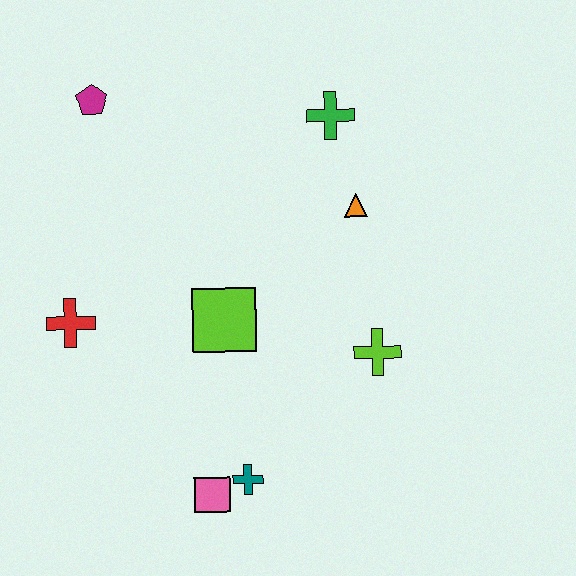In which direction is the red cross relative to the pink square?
The red cross is above the pink square.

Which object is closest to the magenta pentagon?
The red cross is closest to the magenta pentagon.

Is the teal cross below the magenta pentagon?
Yes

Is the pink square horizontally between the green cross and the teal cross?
No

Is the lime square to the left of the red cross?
No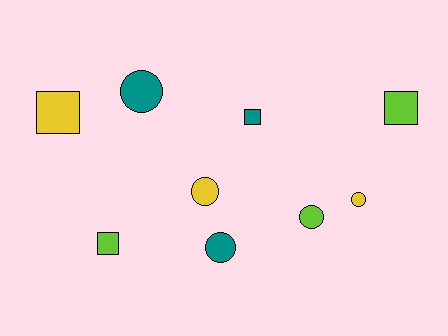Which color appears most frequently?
Lime, with 3 objects.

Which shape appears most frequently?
Circle, with 5 objects.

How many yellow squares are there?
There is 1 yellow square.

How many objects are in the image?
There are 9 objects.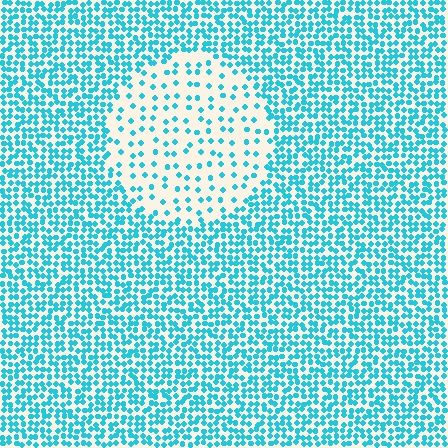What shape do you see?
I see a circle.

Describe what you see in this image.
The image contains small cyan elements arranged at two different densities. A circle-shaped region is visible where the elements are less densely packed than the surrounding area.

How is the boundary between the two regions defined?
The boundary is defined by a change in element density (approximately 2.9x ratio). All elements are the same color, size, and shape.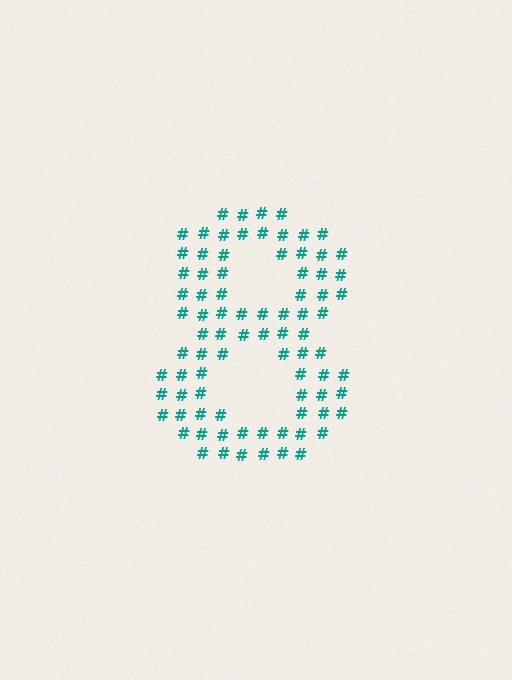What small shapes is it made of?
It is made of small hash symbols.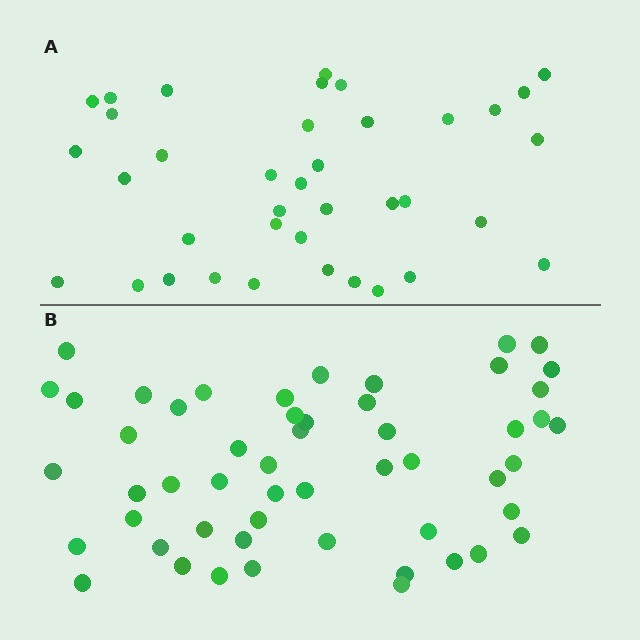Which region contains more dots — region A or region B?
Region B (the bottom region) has more dots.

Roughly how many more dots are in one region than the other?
Region B has approximately 15 more dots than region A.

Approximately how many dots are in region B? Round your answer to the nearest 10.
About 50 dots. (The exact count is 53, which rounds to 50.)